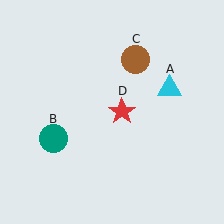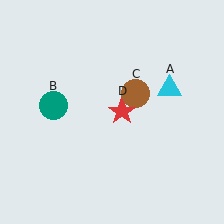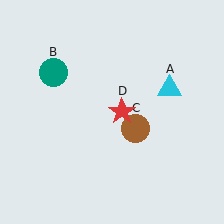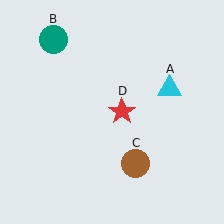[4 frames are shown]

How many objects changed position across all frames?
2 objects changed position: teal circle (object B), brown circle (object C).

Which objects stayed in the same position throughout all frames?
Cyan triangle (object A) and red star (object D) remained stationary.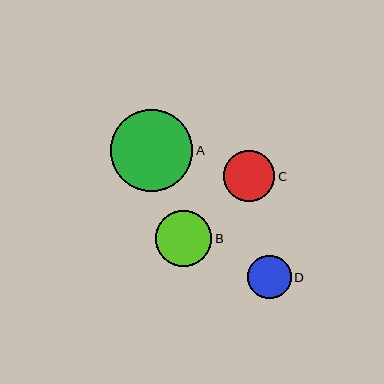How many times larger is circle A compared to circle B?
Circle A is approximately 1.5 times the size of circle B.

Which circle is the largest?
Circle A is the largest with a size of approximately 82 pixels.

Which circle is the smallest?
Circle D is the smallest with a size of approximately 43 pixels.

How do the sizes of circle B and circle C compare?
Circle B and circle C are approximately the same size.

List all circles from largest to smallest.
From largest to smallest: A, B, C, D.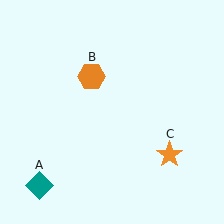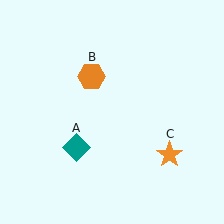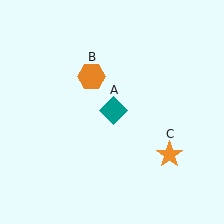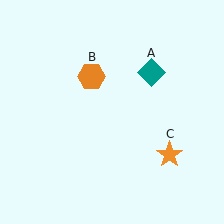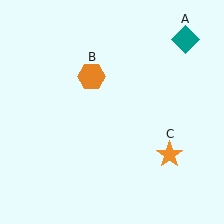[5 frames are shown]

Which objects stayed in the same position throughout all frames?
Orange hexagon (object B) and orange star (object C) remained stationary.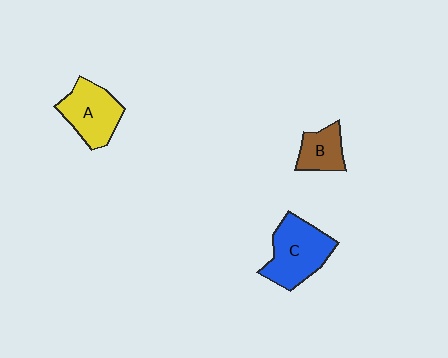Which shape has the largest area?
Shape C (blue).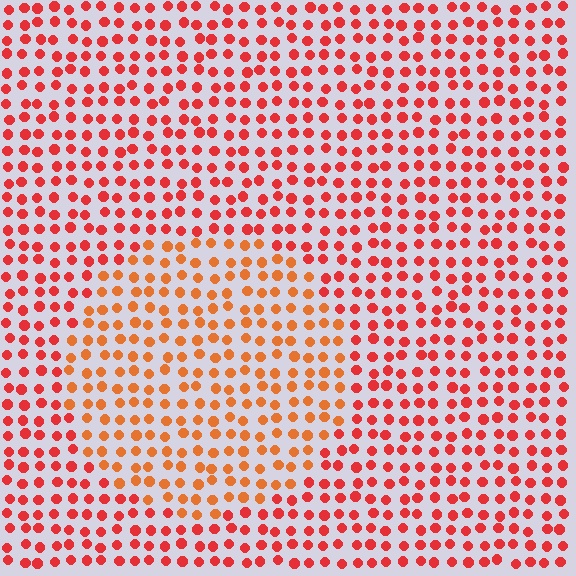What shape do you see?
I see a circle.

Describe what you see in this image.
The image is filled with small red elements in a uniform arrangement. A circle-shaped region is visible where the elements are tinted to a slightly different hue, forming a subtle color boundary.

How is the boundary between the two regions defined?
The boundary is defined purely by a slight shift in hue (about 25 degrees). Spacing, size, and orientation are identical on both sides.